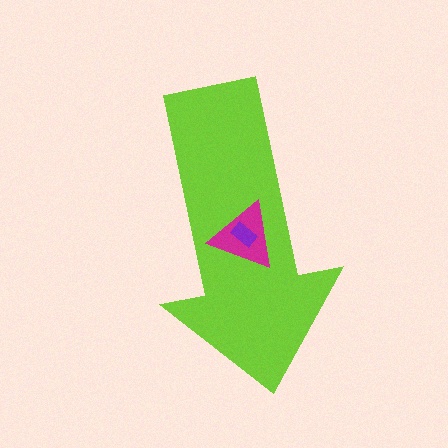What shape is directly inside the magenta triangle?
The purple rectangle.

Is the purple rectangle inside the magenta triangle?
Yes.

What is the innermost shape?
The purple rectangle.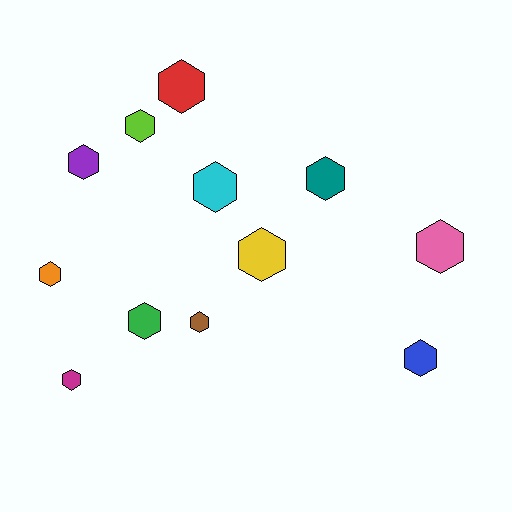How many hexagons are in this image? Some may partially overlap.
There are 12 hexagons.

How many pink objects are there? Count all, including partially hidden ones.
There is 1 pink object.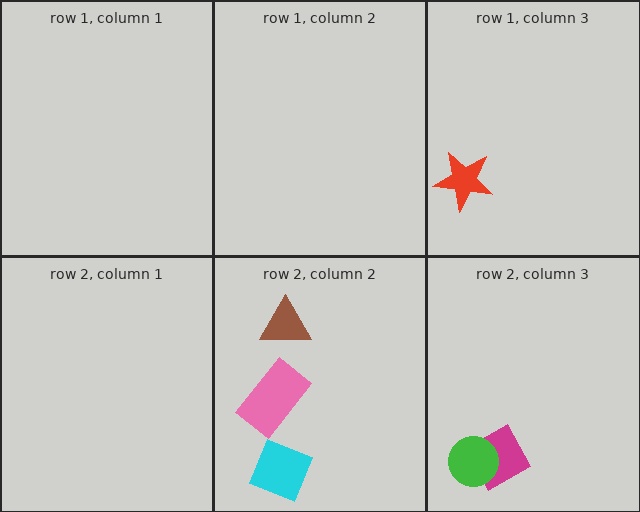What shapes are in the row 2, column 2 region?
The cyan diamond, the brown triangle, the pink rectangle.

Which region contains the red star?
The row 1, column 3 region.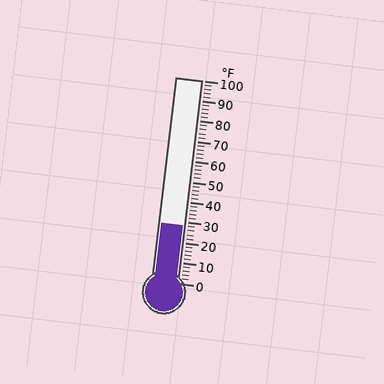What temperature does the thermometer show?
The thermometer shows approximately 28°F.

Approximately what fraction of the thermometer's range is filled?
The thermometer is filled to approximately 30% of its range.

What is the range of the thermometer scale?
The thermometer scale ranges from 0°F to 100°F.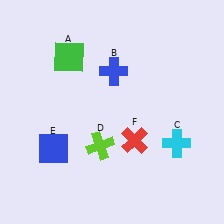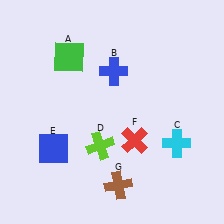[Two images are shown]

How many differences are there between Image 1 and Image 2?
There is 1 difference between the two images.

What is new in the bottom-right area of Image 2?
A brown cross (G) was added in the bottom-right area of Image 2.